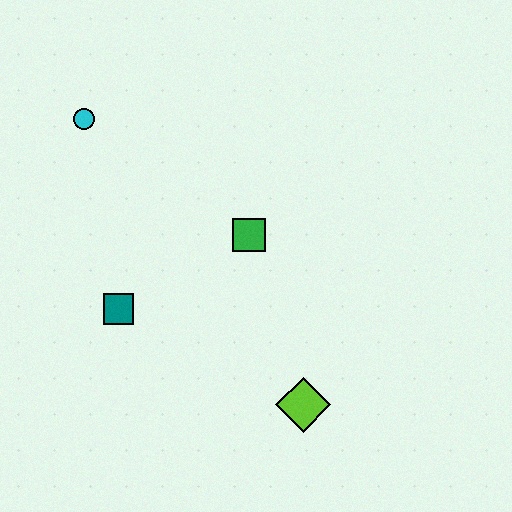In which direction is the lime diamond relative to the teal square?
The lime diamond is to the right of the teal square.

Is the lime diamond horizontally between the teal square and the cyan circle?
No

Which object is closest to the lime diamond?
The green square is closest to the lime diamond.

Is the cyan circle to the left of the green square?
Yes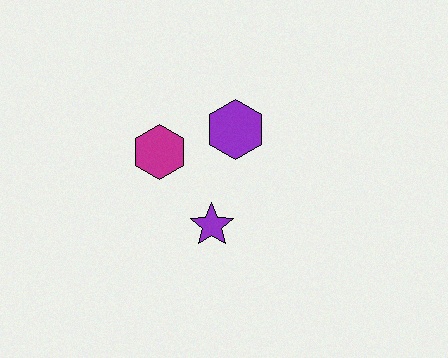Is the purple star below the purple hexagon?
Yes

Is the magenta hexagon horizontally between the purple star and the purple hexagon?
No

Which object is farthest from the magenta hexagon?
The purple star is farthest from the magenta hexagon.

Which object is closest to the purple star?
The magenta hexagon is closest to the purple star.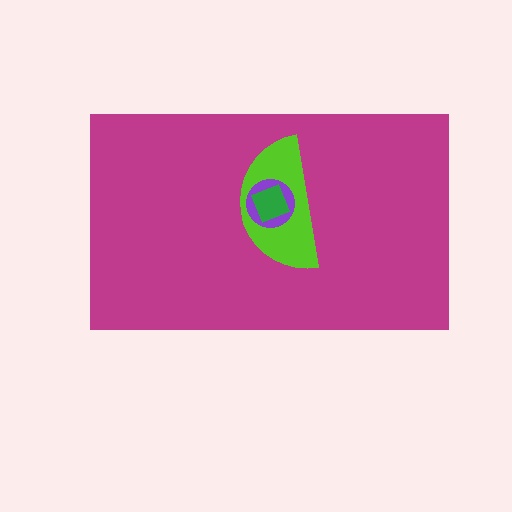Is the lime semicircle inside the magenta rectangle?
Yes.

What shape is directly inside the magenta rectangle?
The lime semicircle.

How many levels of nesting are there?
4.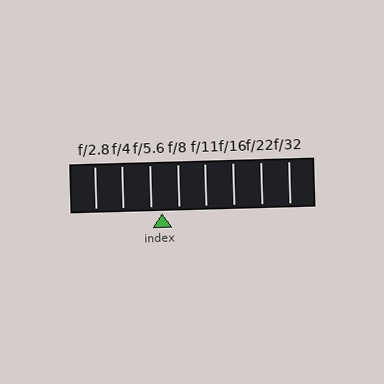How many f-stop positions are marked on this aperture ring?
There are 8 f-stop positions marked.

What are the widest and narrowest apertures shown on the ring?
The widest aperture shown is f/2.8 and the narrowest is f/32.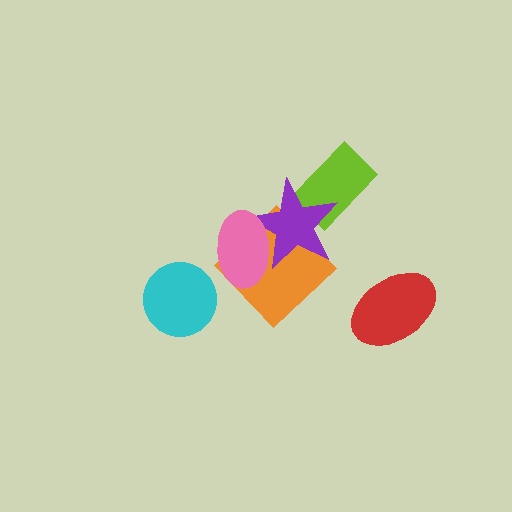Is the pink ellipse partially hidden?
No, no other shape covers it.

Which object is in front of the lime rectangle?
The purple star is in front of the lime rectangle.